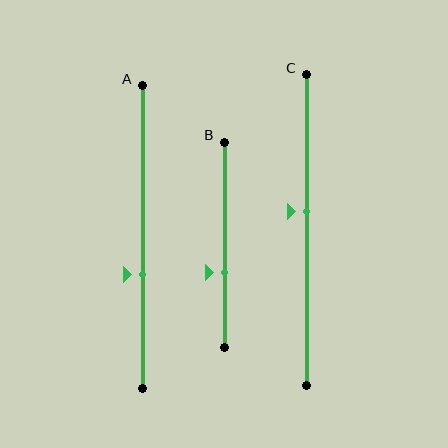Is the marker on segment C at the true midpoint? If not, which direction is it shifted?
No, the marker on segment C is shifted upward by about 6% of the segment length.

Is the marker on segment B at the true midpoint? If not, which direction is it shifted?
No, the marker on segment B is shifted downward by about 13% of the segment length.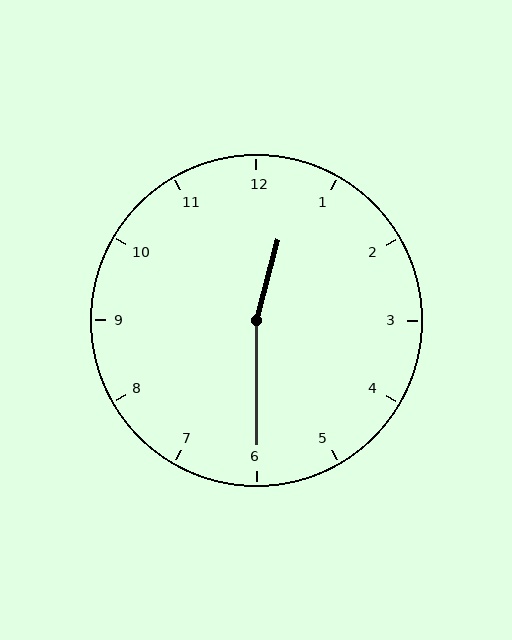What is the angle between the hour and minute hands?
Approximately 165 degrees.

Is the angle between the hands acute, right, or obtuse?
It is obtuse.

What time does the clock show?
12:30.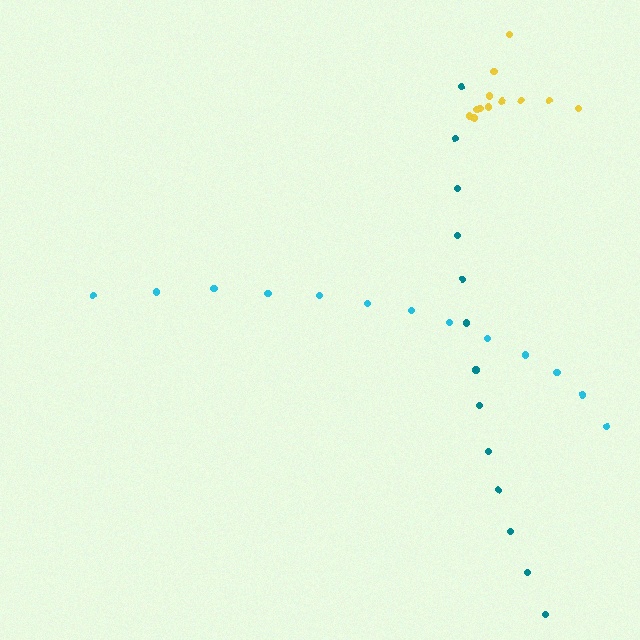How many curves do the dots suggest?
There are 3 distinct paths.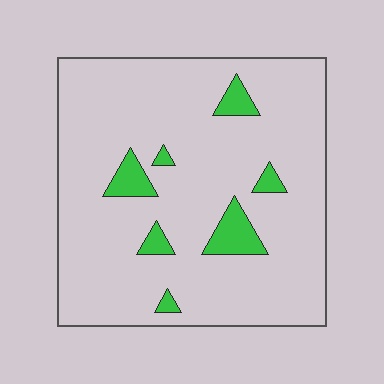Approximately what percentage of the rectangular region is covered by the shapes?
Approximately 10%.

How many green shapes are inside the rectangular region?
7.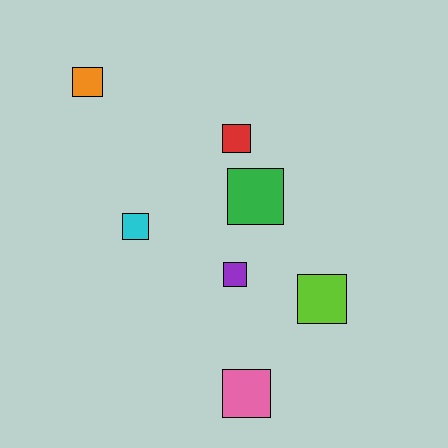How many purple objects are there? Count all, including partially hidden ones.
There is 1 purple object.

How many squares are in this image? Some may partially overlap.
There are 7 squares.